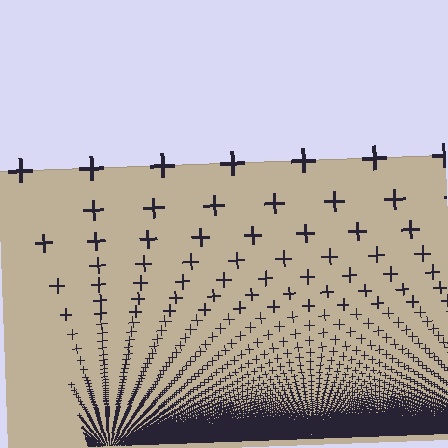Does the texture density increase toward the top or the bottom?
Density increases toward the bottom.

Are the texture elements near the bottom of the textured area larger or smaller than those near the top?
Smaller. The gradient is inverted — elements near the bottom are smaller and denser.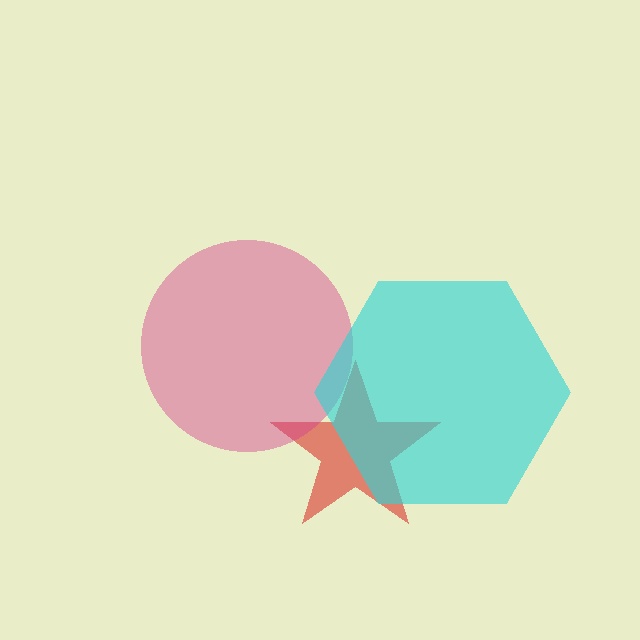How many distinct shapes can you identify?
There are 3 distinct shapes: a red star, a magenta circle, a cyan hexagon.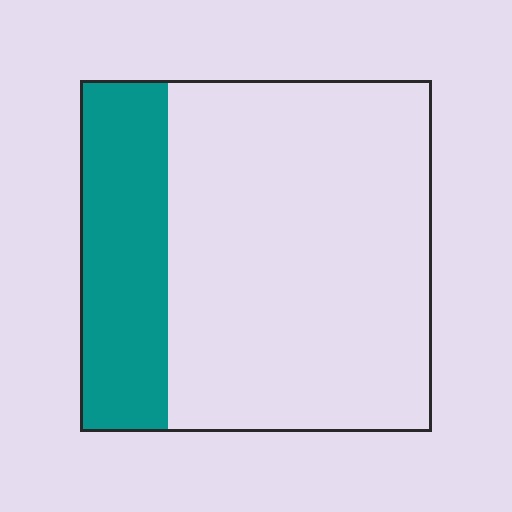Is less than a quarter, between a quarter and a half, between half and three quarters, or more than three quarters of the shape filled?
Between a quarter and a half.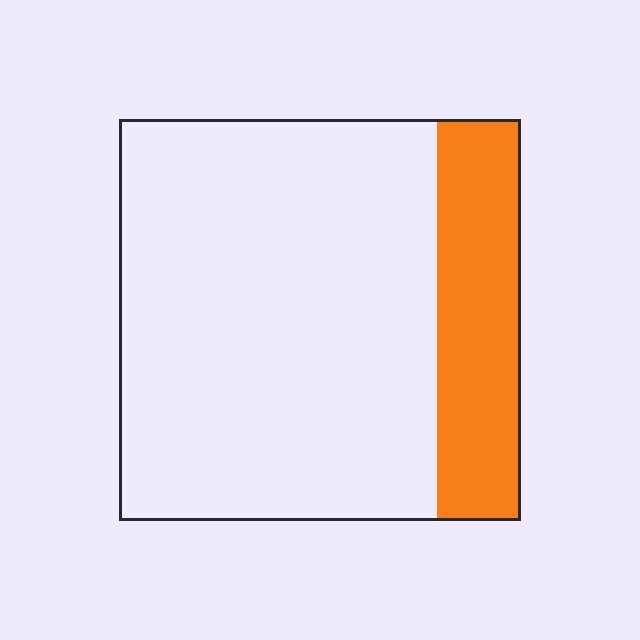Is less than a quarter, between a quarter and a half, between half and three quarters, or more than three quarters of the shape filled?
Less than a quarter.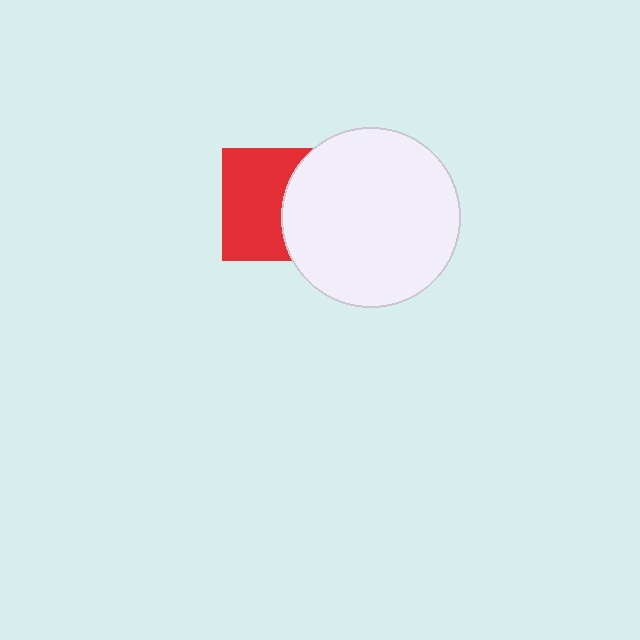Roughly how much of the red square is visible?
About half of it is visible (roughly 60%).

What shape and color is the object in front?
The object in front is a white circle.